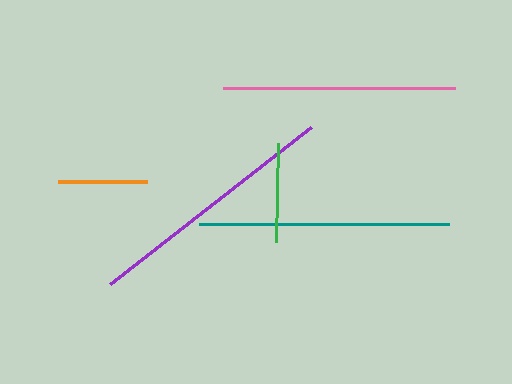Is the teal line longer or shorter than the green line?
The teal line is longer than the green line.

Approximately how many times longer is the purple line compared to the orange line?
The purple line is approximately 2.8 times the length of the orange line.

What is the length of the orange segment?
The orange segment is approximately 90 pixels long.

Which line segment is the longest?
The purple line is the longest at approximately 255 pixels.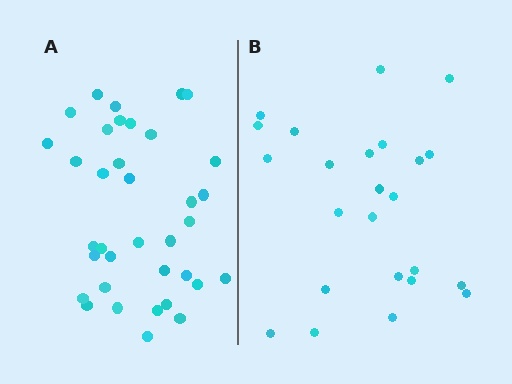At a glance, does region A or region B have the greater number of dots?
Region A (the left region) has more dots.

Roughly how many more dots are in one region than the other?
Region A has roughly 12 or so more dots than region B.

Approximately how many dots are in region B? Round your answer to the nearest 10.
About 20 dots. (The exact count is 24, which rounds to 20.)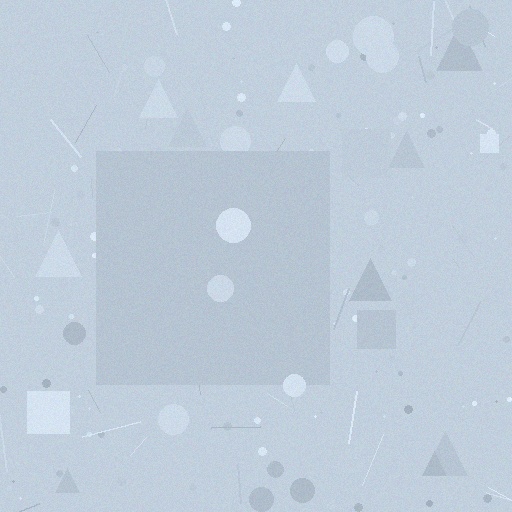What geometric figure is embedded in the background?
A square is embedded in the background.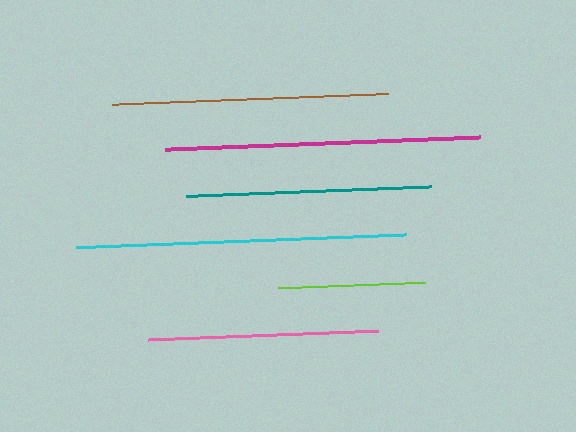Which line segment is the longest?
The cyan line is the longest at approximately 330 pixels.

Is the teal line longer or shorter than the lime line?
The teal line is longer than the lime line.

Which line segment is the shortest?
The lime line is the shortest at approximately 147 pixels.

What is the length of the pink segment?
The pink segment is approximately 230 pixels long.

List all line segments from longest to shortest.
From longest to shortest: cyan, magenta, brown, teal, pink, lime.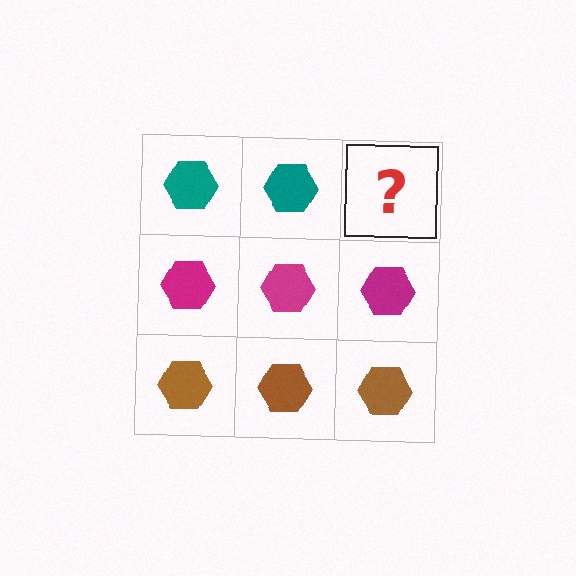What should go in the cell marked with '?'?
The missing cell should contain a teal hexagon.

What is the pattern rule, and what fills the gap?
The rule is that each row has a consistent color. The gap should be filled with a teal hexagon.